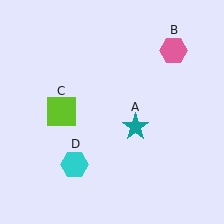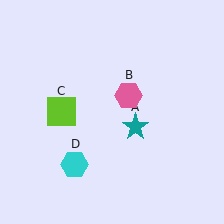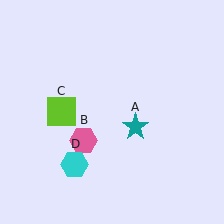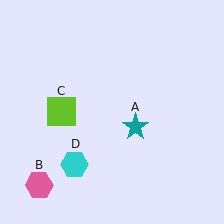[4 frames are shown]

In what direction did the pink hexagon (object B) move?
The pink hexagon (object B) moved down and to the left.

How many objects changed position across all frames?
1 object changed position: pink hexagon (object B).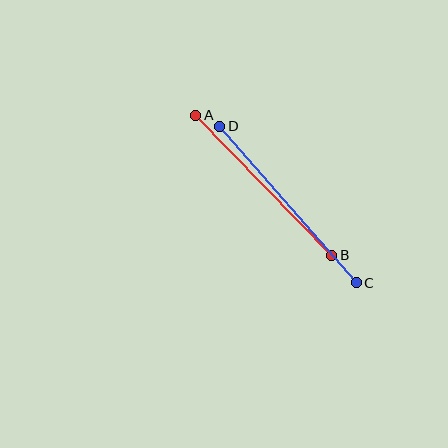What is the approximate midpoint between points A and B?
The midpoint is at approximately (264, 185) pixels.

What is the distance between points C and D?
The distance is approximately 208 pixels.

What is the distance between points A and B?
The distance is approximately 195 pixels.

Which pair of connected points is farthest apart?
Points C and D are farthest apart.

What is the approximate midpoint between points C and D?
The midpoint is at approximately (288, 204) pixels.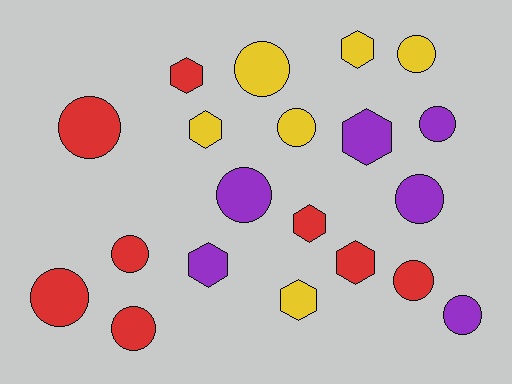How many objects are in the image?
There are 20 objects.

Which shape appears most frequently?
Circle, with 12 objects.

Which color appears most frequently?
Red, with 8 objects.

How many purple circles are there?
There are 4 purple circles.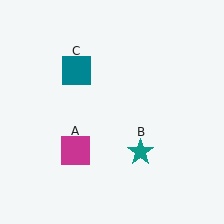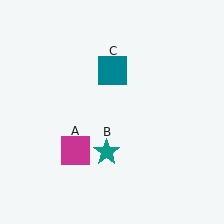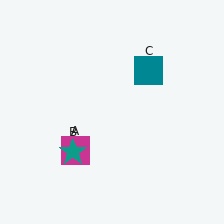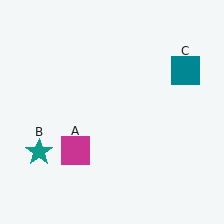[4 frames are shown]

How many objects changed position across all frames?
2 objects changed position: teal star (object B), teal square (object C).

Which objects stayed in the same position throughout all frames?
Magenta square (object A) remained stationary.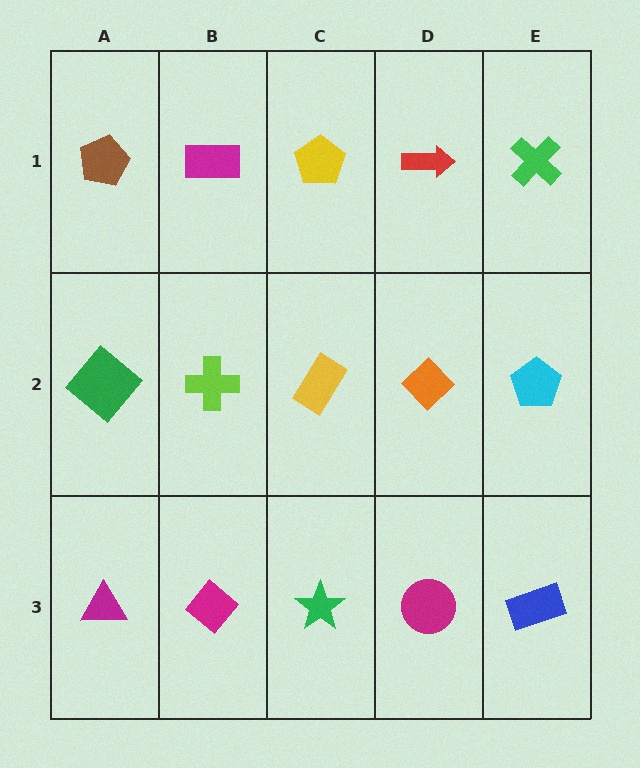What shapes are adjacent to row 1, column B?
A lime cross (row 2, column B), a brown pentagon (row 1, column A), a yellow pentagon (row 1, column C).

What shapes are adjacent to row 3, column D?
An orange diamond (row 2, column D), a green star (row 3, column C), a blue rectangle (row 3, column E).